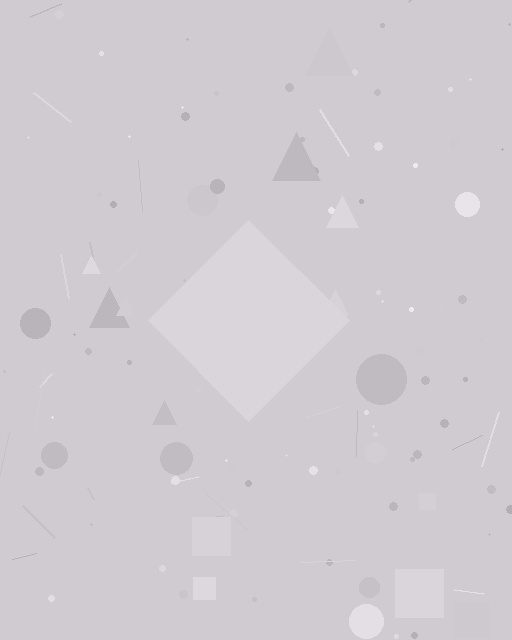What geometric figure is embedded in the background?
A diamond is embedded in the background.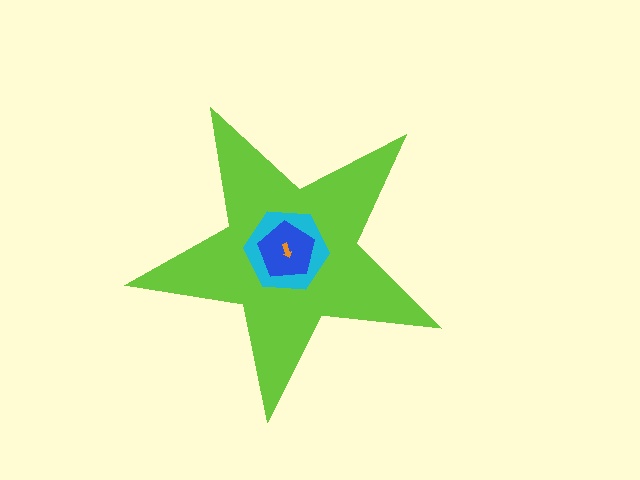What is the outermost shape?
The lime star.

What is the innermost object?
The orange arrow.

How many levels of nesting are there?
4.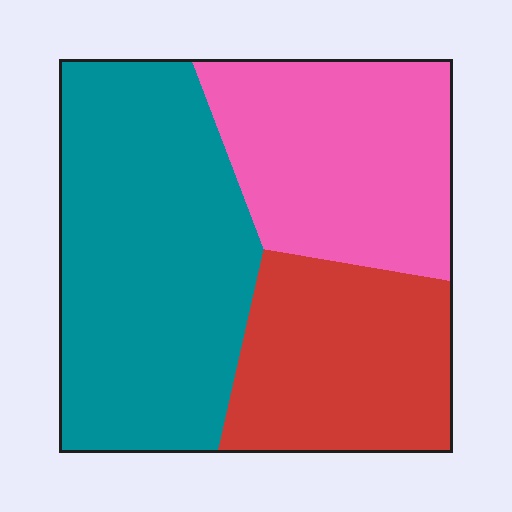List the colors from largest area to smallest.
From largest to smallest: teal, pink, red.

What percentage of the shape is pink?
Pink covers about 30% of the shape.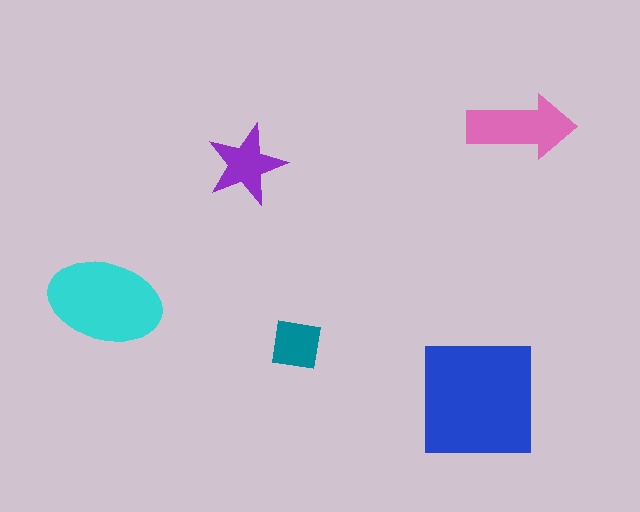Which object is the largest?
The blue square.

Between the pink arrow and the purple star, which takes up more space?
The pink arrow.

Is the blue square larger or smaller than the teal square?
Larger.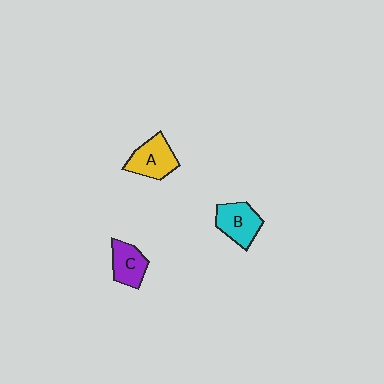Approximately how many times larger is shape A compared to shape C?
Approximately 1.2 times.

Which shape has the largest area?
Shape A (yellow).